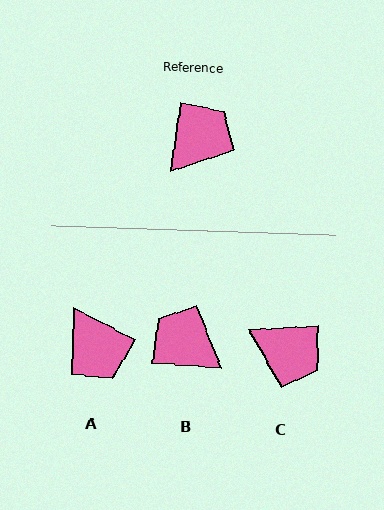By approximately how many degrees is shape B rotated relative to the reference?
Approximately 94 degrees counter-clockwise.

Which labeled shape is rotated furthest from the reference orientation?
A, about 109 degrees away.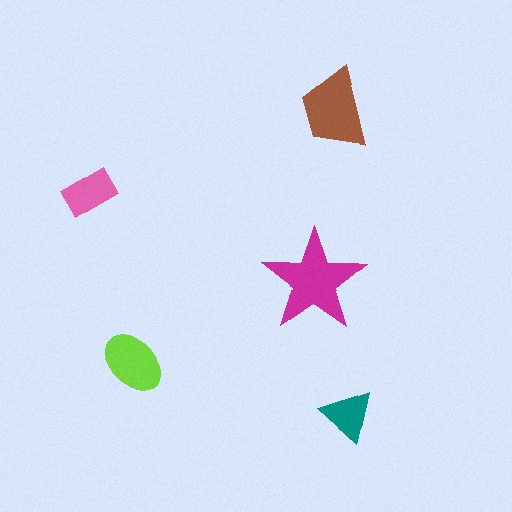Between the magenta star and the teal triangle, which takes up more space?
The magenta star.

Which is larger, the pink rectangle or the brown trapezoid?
The brown trapezoid.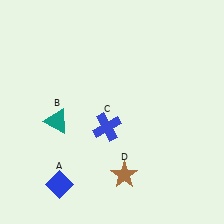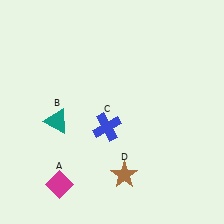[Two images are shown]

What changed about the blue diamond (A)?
In Image 1, A is blue. In Image 2, it changed to magenta.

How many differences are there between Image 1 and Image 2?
There is 1 difference between the two images.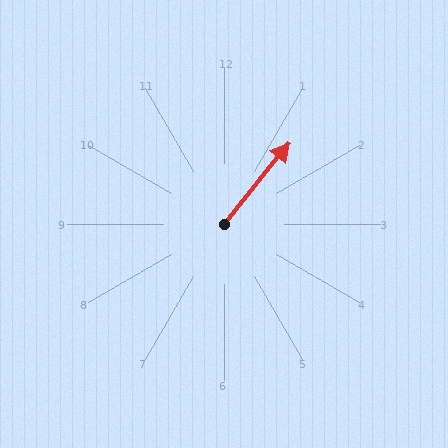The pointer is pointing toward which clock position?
Roughly 1 o'clock.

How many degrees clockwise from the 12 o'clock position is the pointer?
Approximately 39 degrees.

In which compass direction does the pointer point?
Northeast.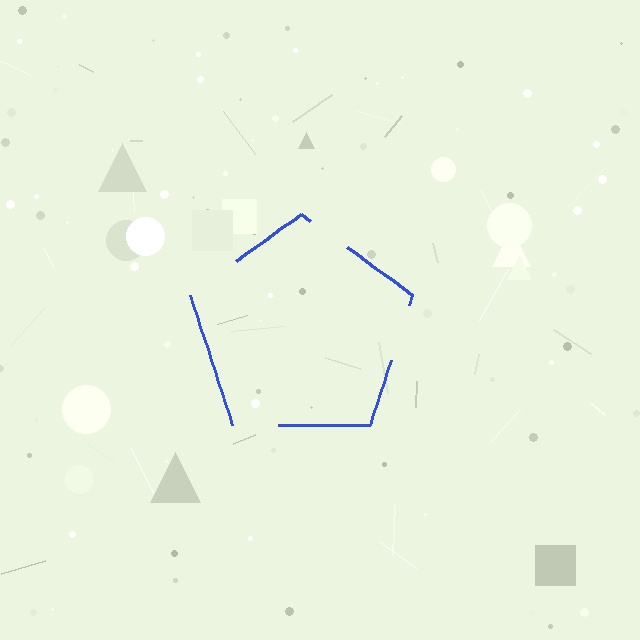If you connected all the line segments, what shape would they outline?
They would outline a pentagon.